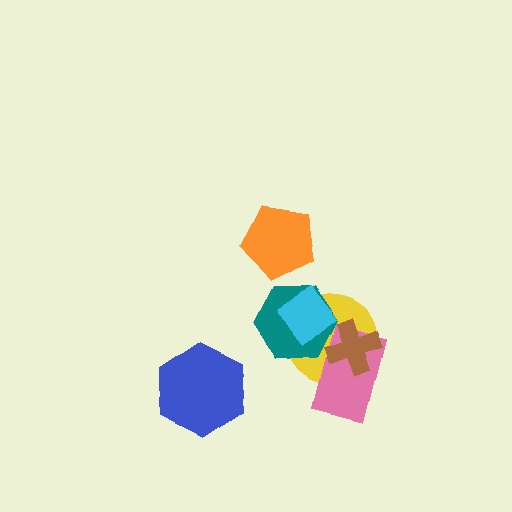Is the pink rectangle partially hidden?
Yes, it is partially covered by another shape.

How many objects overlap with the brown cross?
2 objects overlap with the brown cross.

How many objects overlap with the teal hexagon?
3 objects overlap with the teal hexagon.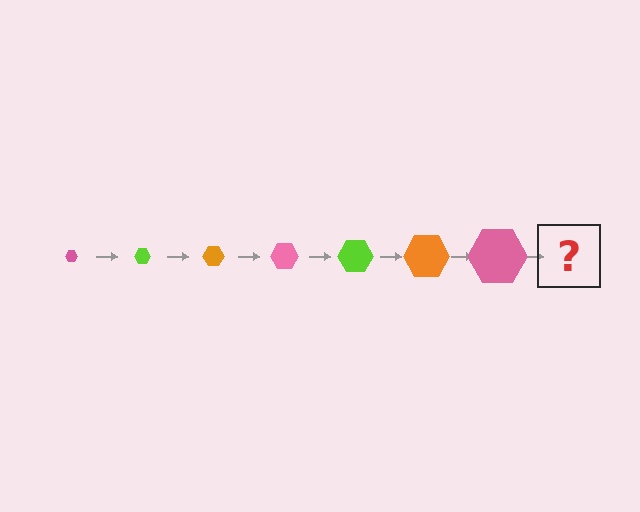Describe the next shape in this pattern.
It should be a lime hexagon, larger than the previous one.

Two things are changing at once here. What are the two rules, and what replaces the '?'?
The two rules are that the hexagon grows larger each step and the color cycles through pink, lime, and orange. The '?' should be a lime hexagon, larger than the previous one.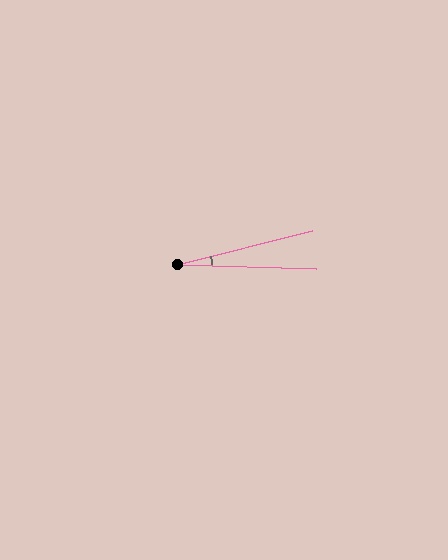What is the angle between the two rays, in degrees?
Approximately 16 degrees.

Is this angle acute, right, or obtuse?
It is acute.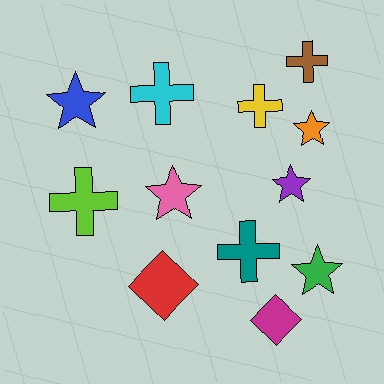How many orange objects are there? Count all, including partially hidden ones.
There is 1 orange object.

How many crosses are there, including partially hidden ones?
There are 5 crosses.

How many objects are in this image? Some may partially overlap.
There are 12 objects.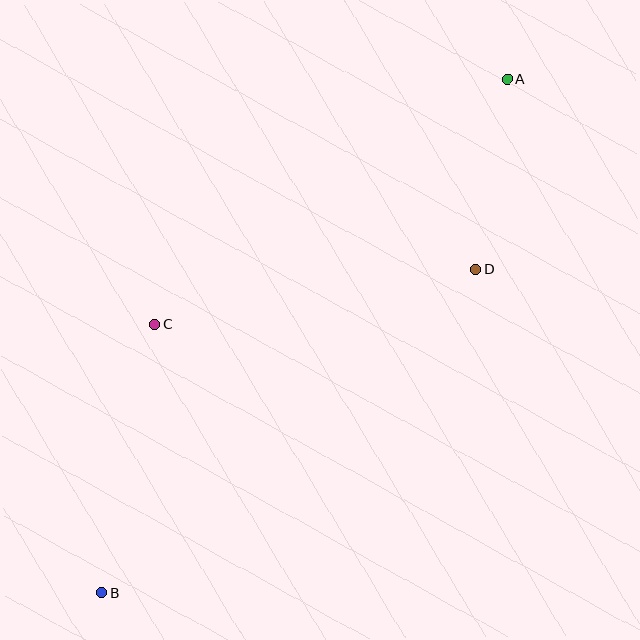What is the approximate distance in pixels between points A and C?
The distance between A and C is approximately 429 pixels.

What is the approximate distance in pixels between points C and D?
The distance between C and D is approximately 325 pixels.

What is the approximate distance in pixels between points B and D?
The distance between B and D is approximately 494 pixels.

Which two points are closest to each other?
Points A and D are closest to each other.